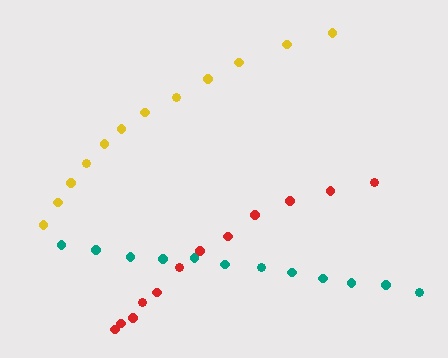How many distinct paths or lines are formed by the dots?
There are 3 distinct paths.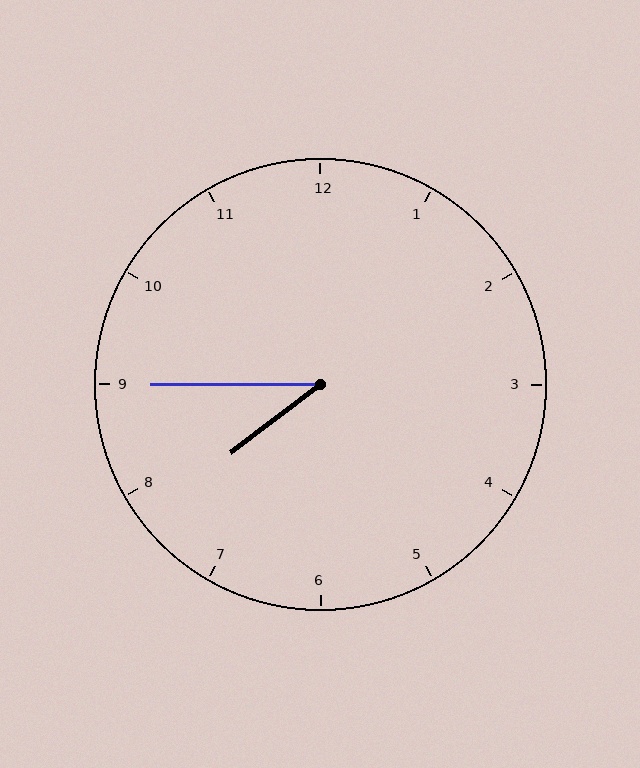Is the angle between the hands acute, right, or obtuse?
It is acute.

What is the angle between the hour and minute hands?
Approximately 38 degrees.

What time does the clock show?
7:45.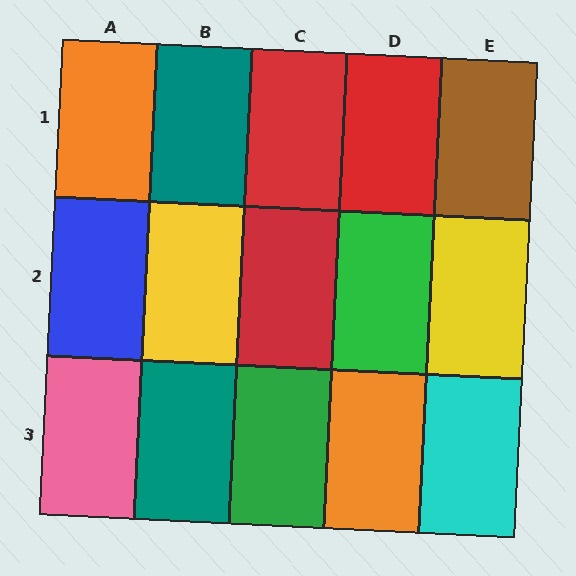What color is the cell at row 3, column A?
Pink.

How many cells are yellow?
2 cells are yellow.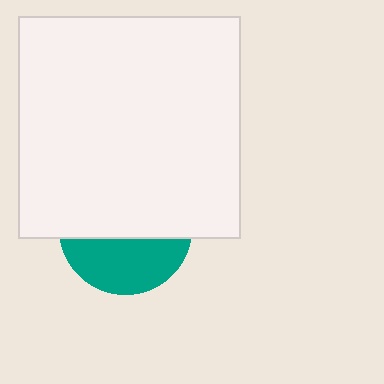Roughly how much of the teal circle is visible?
A small part of it is visible (roughly 40%).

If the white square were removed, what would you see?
You would see the complete teal circle.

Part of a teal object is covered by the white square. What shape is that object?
It is a circle.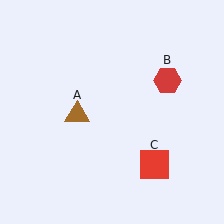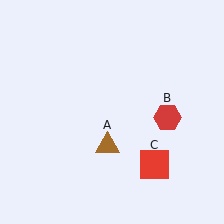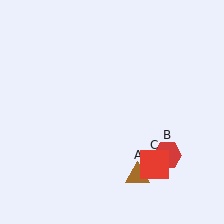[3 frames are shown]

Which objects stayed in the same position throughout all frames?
Red square (object C) remained stationary.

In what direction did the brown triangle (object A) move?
The brown triangle (object A) moved down and to the right.